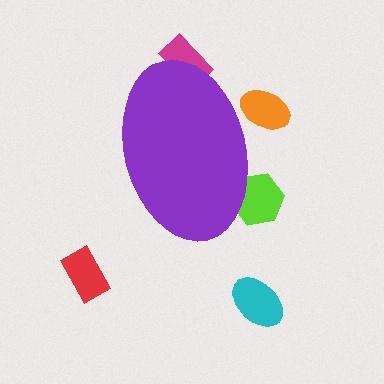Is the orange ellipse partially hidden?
Yes, the orange ellipse is partially hidden behind the purple ellipse.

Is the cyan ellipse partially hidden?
No, the cyan ellipse is fully visible.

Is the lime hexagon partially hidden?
Yes, the lime hexagon is partially hidden behind the purple ellipse.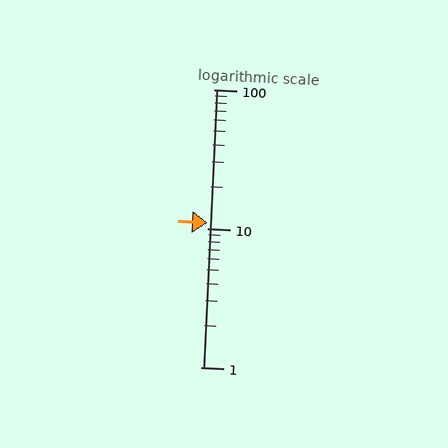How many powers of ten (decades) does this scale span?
The scale spans 2 decades, from 1 to 100.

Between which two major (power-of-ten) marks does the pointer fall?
The pointer is between 10 and 100.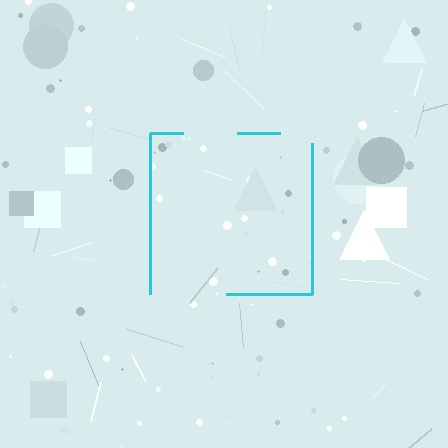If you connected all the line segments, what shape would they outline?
They would outline a square.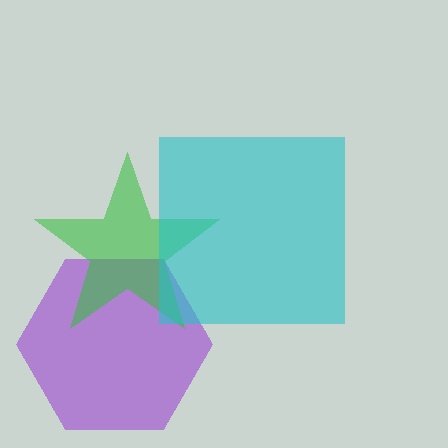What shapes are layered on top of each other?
The layered shapes are: a purple hexagon, a green star, a cyan square.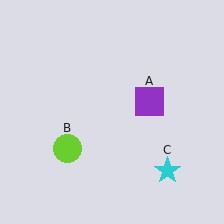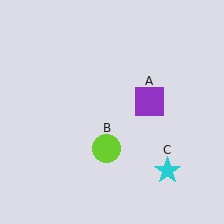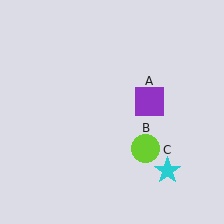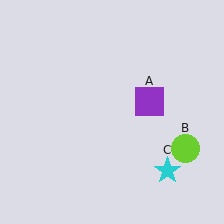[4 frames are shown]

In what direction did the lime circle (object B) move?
The lime circle (object B) moved right.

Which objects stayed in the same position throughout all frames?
Purple square (object A) and cyan star (object C) remained stationary.